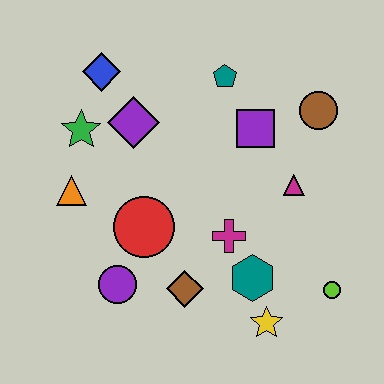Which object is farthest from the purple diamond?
The lime circle is farthest from the purple diamond.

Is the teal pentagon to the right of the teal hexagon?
No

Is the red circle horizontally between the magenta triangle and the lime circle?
No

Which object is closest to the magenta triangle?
The purple square is closest to the magenta triangle.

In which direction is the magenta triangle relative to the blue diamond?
The magenta triangle is to the right of the blue diamond.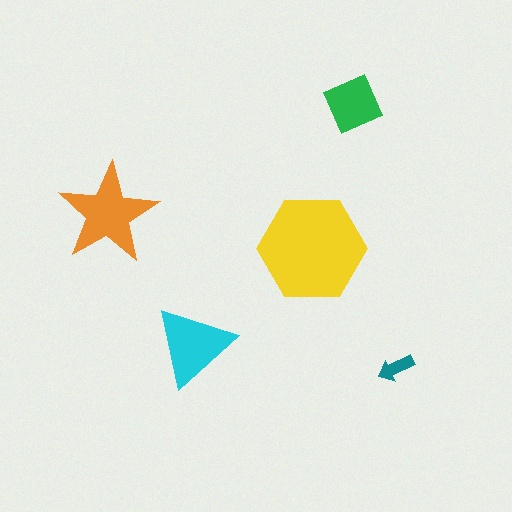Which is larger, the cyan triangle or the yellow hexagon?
The yellow hexagon.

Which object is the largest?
The yellow hexagon.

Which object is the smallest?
The teal arrow.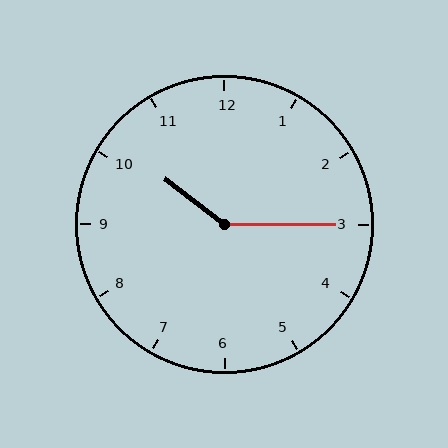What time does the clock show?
10:15.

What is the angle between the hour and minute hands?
Approximately 142 degrees.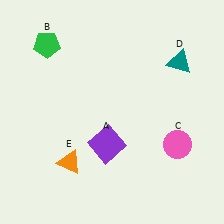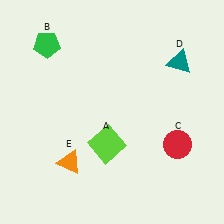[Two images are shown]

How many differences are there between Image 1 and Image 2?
There are 2 differences between the two images.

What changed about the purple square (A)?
In Image 1, A is purple. In Image 2, it changed to lime.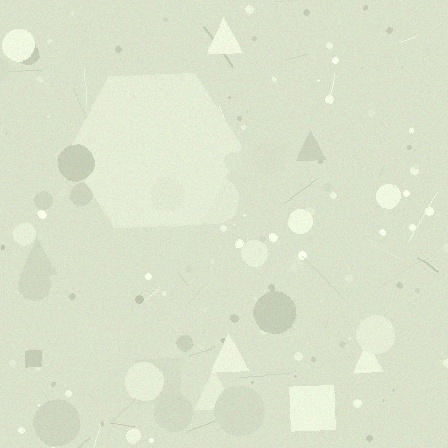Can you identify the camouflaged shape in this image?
The camouflaged shape is a hexagon.